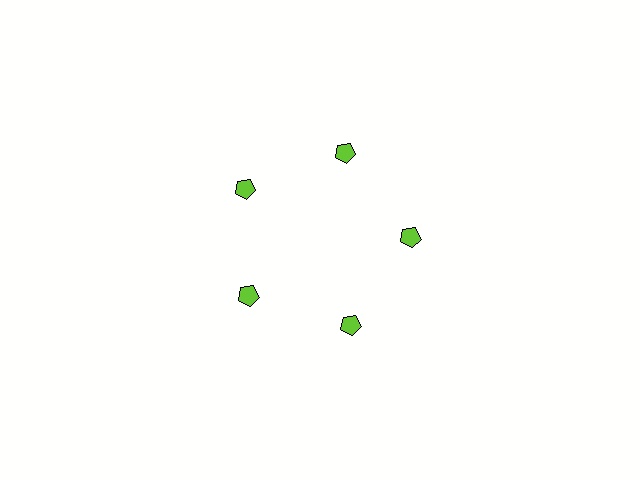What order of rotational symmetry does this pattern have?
This pattern has 5-fold rotational symmetry.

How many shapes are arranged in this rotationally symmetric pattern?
There are 5 shapes, arranged in 5 groups of 1.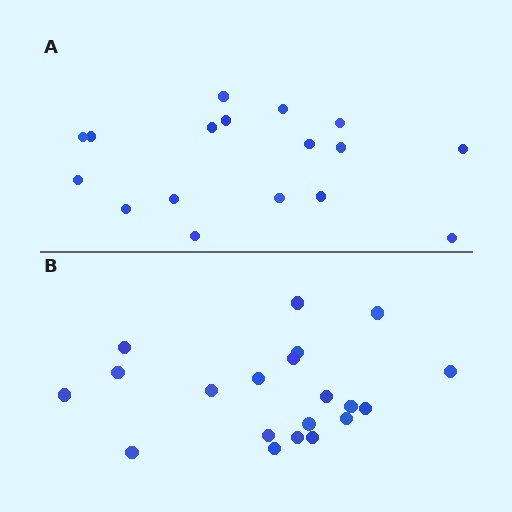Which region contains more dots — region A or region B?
Region B (the bottom region) has more dots.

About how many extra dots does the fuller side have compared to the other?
Region B has just a few more — roughly 2 or 3 more dots than region A.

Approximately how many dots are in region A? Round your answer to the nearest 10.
About 20 dots. (The exact count is 17, which rounds to 20.)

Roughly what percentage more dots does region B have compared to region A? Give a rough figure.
About 20% more.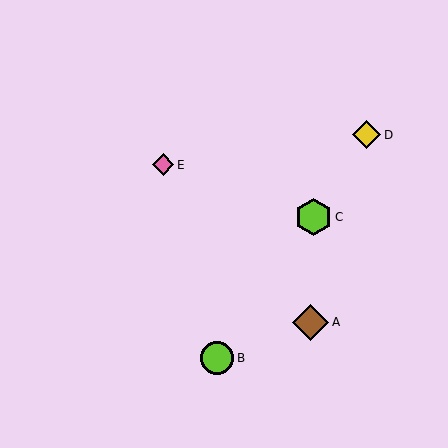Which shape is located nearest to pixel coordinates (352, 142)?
The yellow diamond (labeled D) at (367, 135) is nearest to that location.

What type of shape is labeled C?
Shape C is a lime hexagon.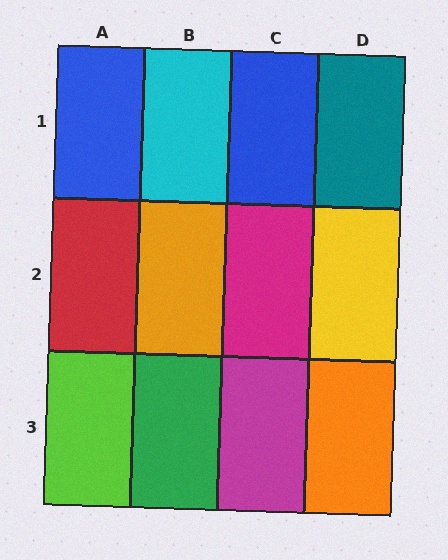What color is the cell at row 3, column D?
Orange.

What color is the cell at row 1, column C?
Blue.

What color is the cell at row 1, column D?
Teal.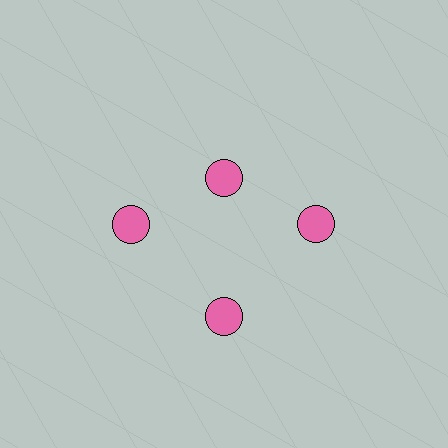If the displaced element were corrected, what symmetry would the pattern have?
It would have 4-fold rotational symmetry — the pattern would map onto itself every 90 degrees.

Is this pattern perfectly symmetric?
No. The 4 pink circles are arranged in a ring, but one element near the 12 o'clock position is pulled inward toward the center, breaking the 4-fold rotational symmetry.